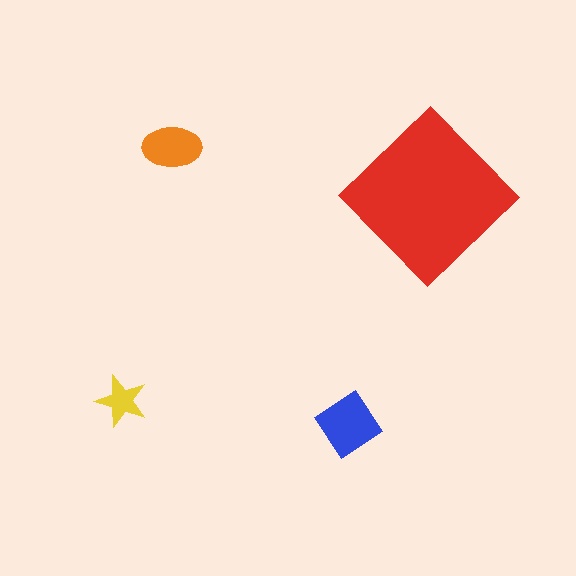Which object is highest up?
The orange ellipse is topmost.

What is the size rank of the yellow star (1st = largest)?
4th.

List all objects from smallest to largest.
The yellow star, the orange ellipse, the blue diamond, the red diamond.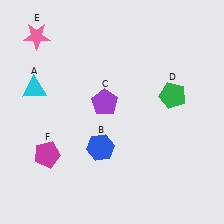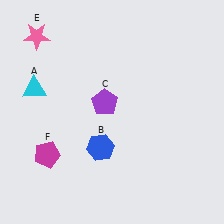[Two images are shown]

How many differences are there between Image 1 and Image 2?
There is 1 difference between the two images.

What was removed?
The green pentagon (D) was removed in Image 2.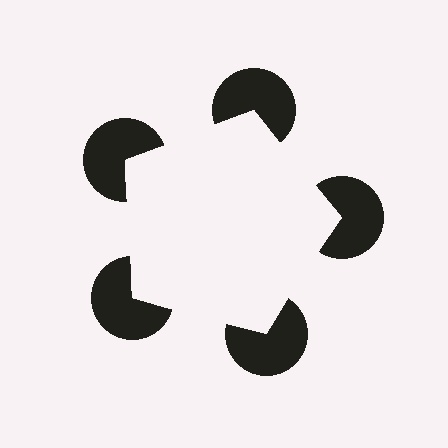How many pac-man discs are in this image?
There are 5 — one at each vertex of the illusory pentagon.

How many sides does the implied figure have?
5 sides.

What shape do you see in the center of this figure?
An illusory pentagon — its edges are inferred from the aligned wedge cuts in the pac-man discs, not physically drawn.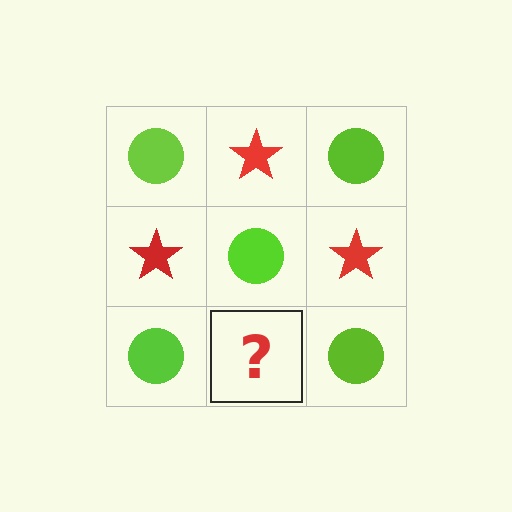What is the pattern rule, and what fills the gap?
The rule is that it alternates lime circle and red star in a checkerboard pattern. The gap should be filled with a red star.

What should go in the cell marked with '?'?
The missing cell should contain a red star.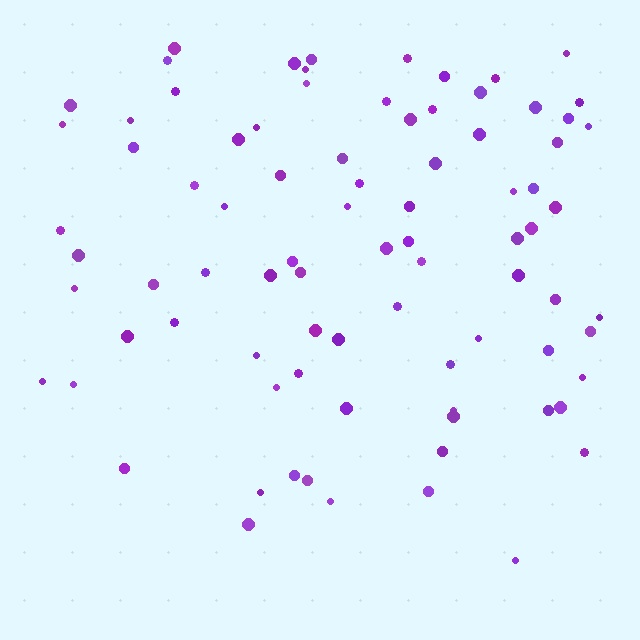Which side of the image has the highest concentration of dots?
The top.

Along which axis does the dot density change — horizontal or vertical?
Vertical.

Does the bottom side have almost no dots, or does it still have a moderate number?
Still a moderate number, just noticeably fewer than the top.